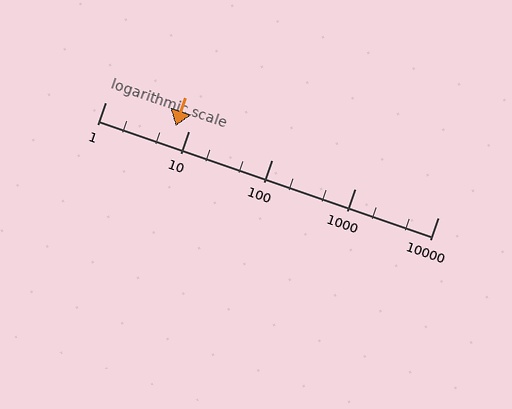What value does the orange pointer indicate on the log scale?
The pointer indicates approximately 7.1.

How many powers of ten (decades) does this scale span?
The scale spans 4 decades, from 1 to 10000.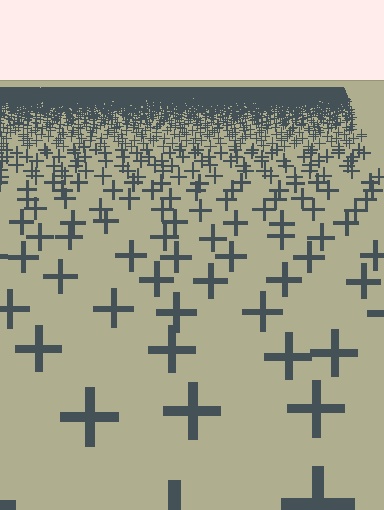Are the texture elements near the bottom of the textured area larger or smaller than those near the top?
Larger. Near the bottom, elements are closer to the viewer and appear at a bigger on-screen size.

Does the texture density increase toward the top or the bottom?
Density increases toward the top.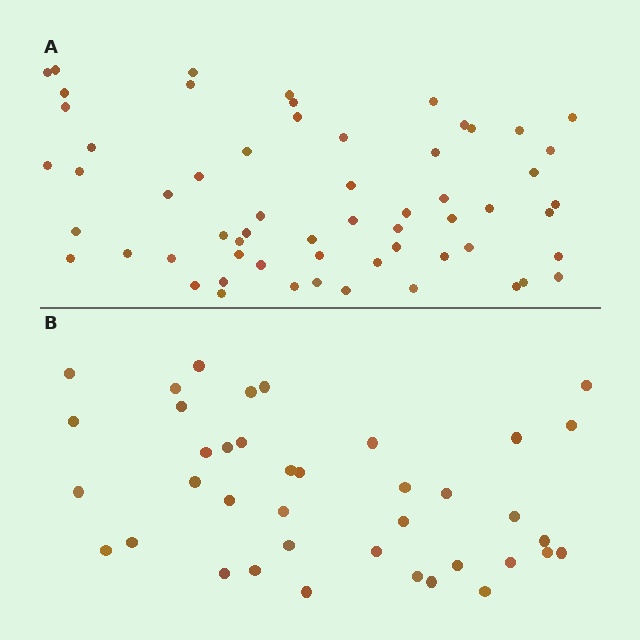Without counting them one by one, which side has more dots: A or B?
Region A (the top region) has more dots.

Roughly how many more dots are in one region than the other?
Region A has approximately 20 more dots than region B.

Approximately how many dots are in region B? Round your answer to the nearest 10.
About 40 dots. (The exact count is 39, which rounds to 40.)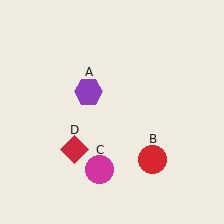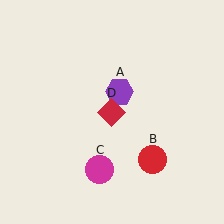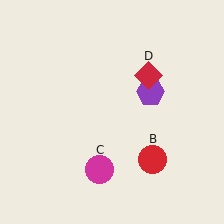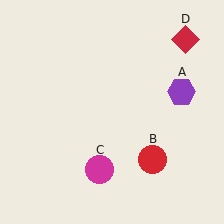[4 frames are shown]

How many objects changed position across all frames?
2 objects changed position: purple hexagon (object A), red diamond (object D).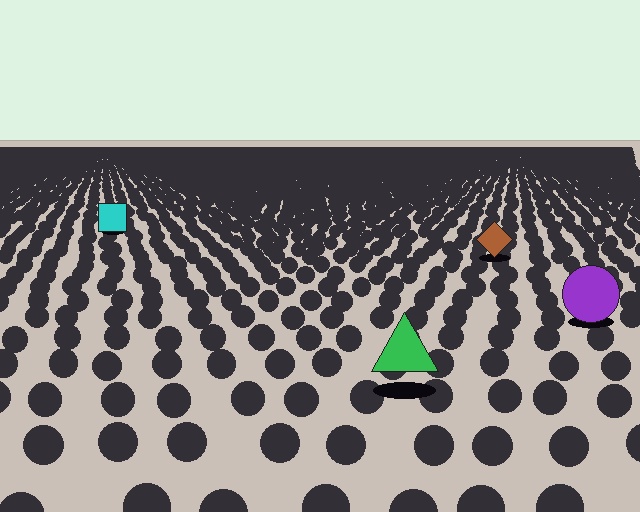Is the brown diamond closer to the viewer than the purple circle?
No. The purple circle is closer — you can tell from the texture gradient: the ground texture is coarser near it.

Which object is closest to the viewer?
The green triangle is closest. The texture marks near it are larger and more spread out.